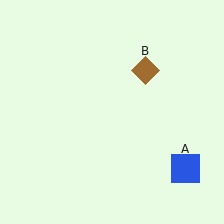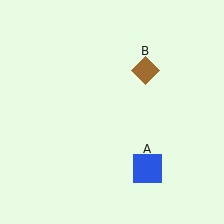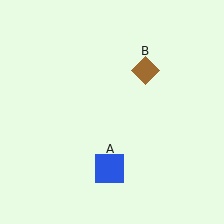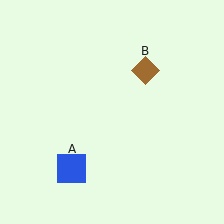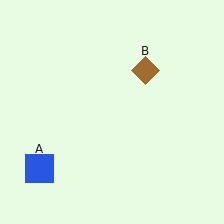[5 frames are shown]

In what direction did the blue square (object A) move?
The blue square (object A) moved left.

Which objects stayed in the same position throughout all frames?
Brown diamond (object B) remained stationary.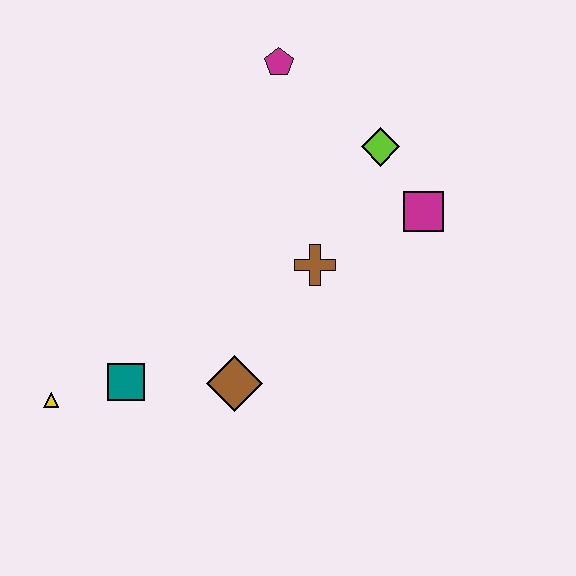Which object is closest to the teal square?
The yellow triangle is closest to the teal square.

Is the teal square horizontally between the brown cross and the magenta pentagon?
No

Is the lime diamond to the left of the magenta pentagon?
No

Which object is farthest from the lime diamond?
The yellow triangle is farthest from the lime diamond.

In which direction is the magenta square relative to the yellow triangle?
The magenta square is to the right of the yellow triangle.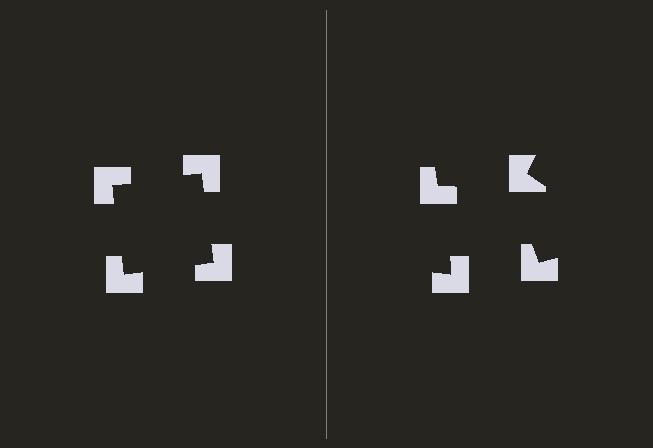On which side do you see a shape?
An illusory square appears on the left side. On the right side the wedge cuts are rotated, so no coherent shape forms.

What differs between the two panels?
The notched squares are positioned identically on both sides; only the wedge orientations differ. On the left they align to a square; on the right they are misaligned.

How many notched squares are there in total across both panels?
8 — 4 on each side.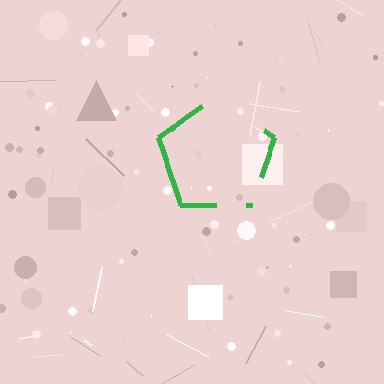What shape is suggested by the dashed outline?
The dashed outline suggests a pentagon.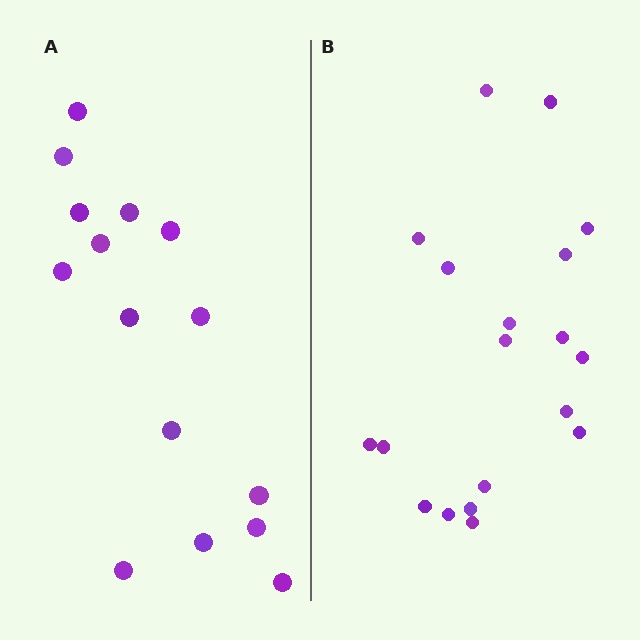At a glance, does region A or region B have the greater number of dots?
Region B (the right region) has more dots.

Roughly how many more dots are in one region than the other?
Region B has about 4 more dots than region A.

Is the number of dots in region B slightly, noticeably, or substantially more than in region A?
Region B has noticeably more, but not dramatically so. The ratio is roughly 1.3 to 1.